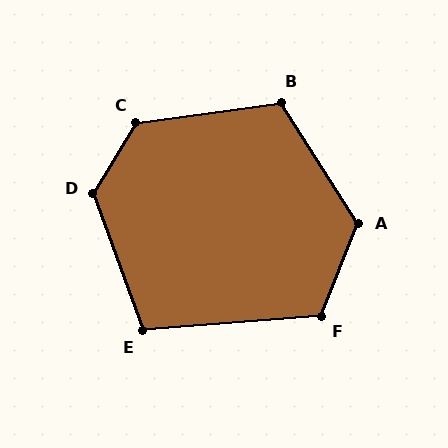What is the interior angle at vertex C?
Approximately 129 degrees (obtuse).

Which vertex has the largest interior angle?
D, at approximately 129 degrees.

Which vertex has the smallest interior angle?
E, at approximately 105 degrees.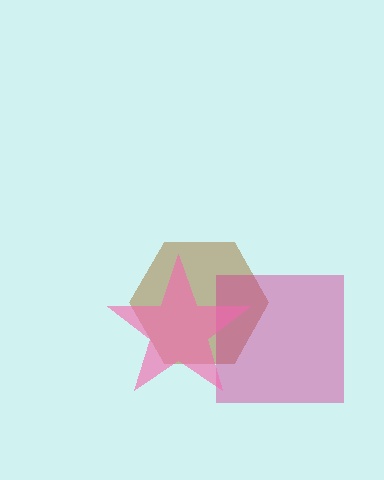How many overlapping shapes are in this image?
There are 3 overlapping shapes in the image.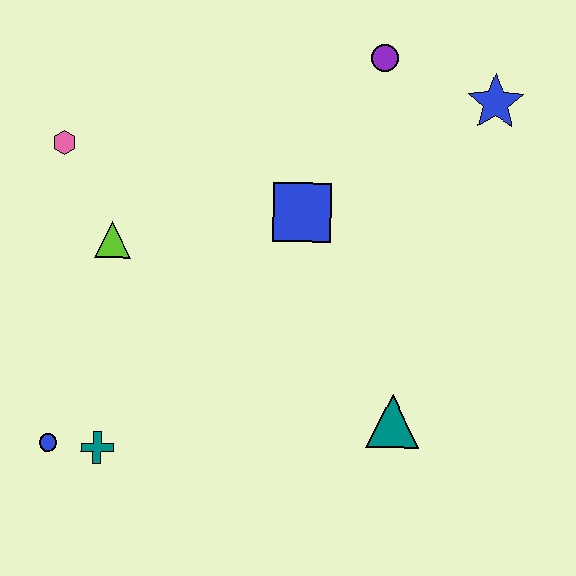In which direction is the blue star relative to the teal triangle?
The blue star is above the teal triangle.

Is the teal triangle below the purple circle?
Yes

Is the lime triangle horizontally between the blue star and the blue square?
No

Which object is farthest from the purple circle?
The blue circle is farthest from the purple circle.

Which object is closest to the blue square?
The purple circle is closest to the blue square.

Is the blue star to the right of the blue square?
Yes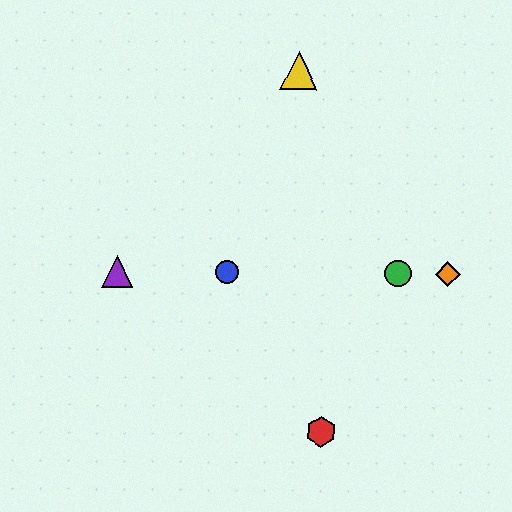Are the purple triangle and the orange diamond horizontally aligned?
Yes, both are at y≈271.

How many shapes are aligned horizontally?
4 shapes (the blue circle, the green circle, the purple triangle, the orange diamond) are aligned horizontally.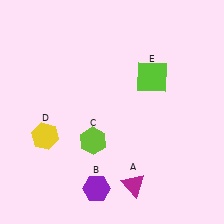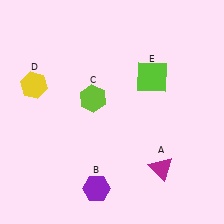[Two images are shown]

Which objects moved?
The objects that moved are: the magenta triangle (A), the lime hexagon (C), the yellow hexagon (D).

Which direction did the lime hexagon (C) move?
The lime hexagon (C) moved up.